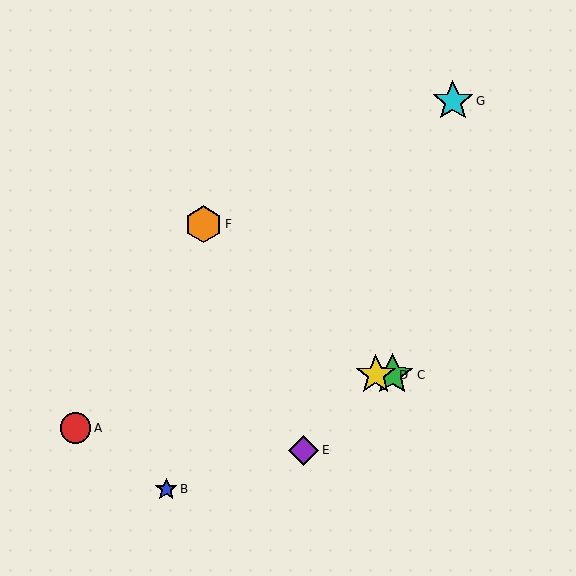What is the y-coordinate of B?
Object B is at y≈489.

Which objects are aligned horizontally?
Objects C, D are aligned horizontally.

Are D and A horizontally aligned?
No, D is at y≈375 and A is at y≈428.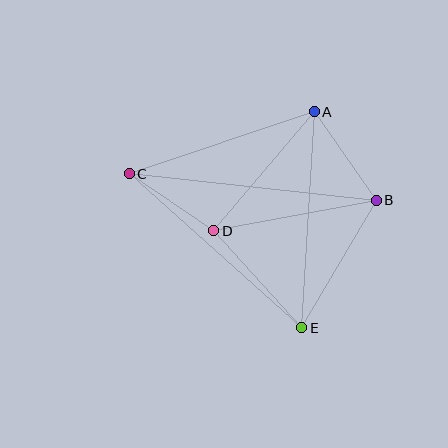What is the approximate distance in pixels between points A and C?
The distance between A and C is approximately 195 pixels.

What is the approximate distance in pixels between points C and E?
The distance between C and E is approximately 231 pixels.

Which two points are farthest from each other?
Points B and C are farthest from each other.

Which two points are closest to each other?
Points C and D are closest to each other.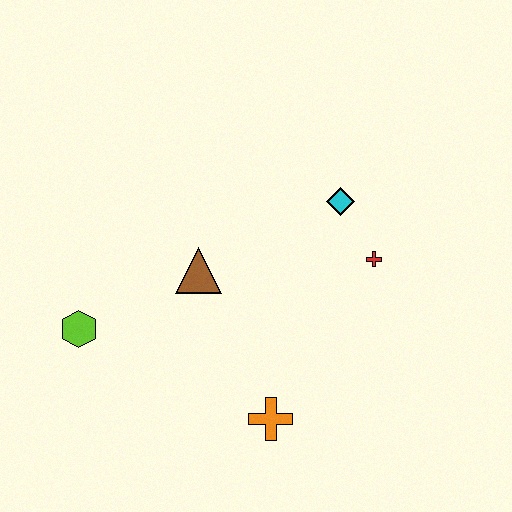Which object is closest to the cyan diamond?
The red cross is closest to the cyan diamond.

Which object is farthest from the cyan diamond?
The lime hexagon is farthest from the cyan diamond.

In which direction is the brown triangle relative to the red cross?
The brown triangle is to the left of the red cross.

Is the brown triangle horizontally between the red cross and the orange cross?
No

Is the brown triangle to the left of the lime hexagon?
No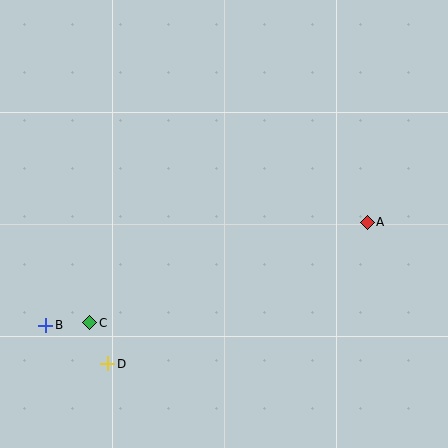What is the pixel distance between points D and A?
The distance between D and A is 295 pixels.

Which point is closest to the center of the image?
Point A at (367, 222) is closest to the center.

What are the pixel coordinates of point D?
Point D is at (108, 364).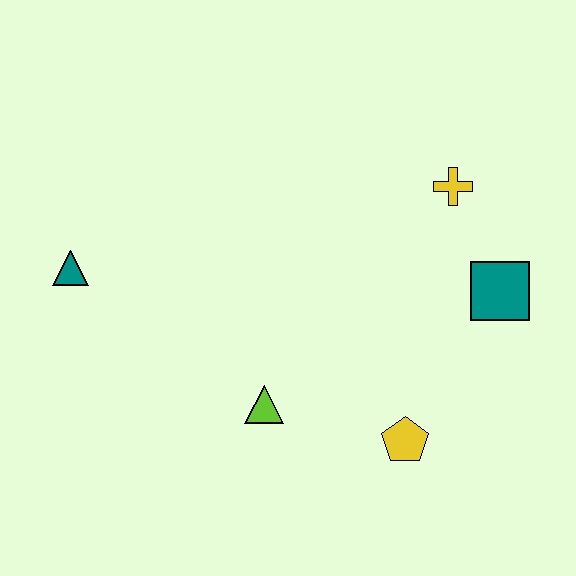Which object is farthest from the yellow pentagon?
The teal triangle is farthest from the yellow pentagon.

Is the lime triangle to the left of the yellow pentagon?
Yes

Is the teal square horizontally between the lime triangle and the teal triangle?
No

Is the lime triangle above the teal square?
No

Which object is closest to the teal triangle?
The lime triangle is closest to the teal triangle.